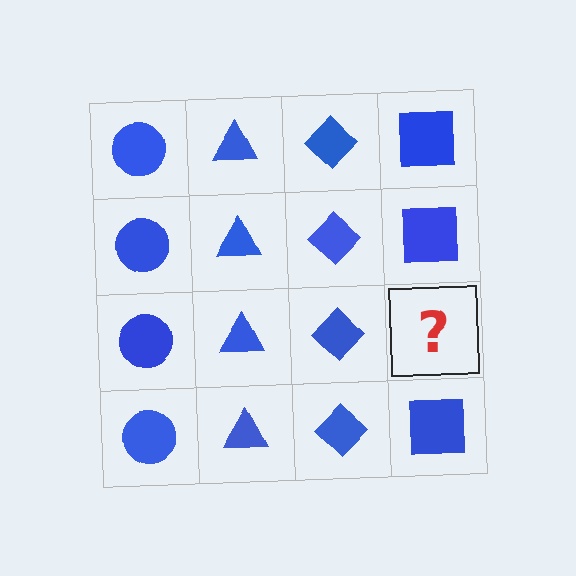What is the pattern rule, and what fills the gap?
The rule is that each column has a consistent shape. The gap should be filled with a blue square.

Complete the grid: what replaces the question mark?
The question mark should be replaced with a blue square.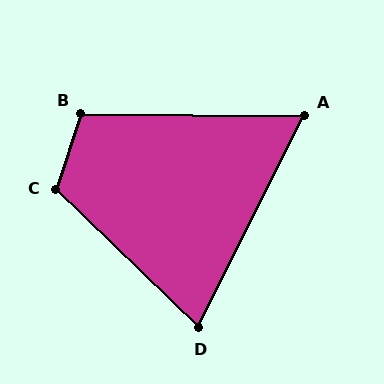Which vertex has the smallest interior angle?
A, at approximately 64 degrees.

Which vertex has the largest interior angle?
C, at approximately 116 degrees.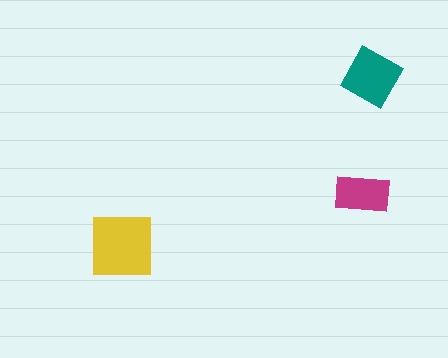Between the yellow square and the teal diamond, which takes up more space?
The yellow square.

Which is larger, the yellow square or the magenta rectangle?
The yellow square.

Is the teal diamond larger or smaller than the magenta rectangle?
Larger.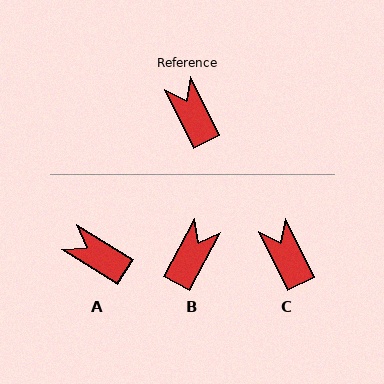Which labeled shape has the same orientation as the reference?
C.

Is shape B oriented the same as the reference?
No, it is off by about 54 degrees.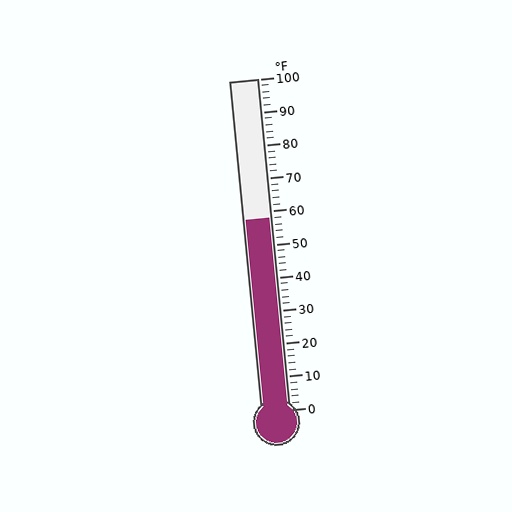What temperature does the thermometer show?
The thermometer shows approximately 58°F.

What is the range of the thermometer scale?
The thermometer scale ranges from 0°F to 100°F.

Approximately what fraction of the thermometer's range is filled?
The thermometer is filled to approximately 60% of its range.